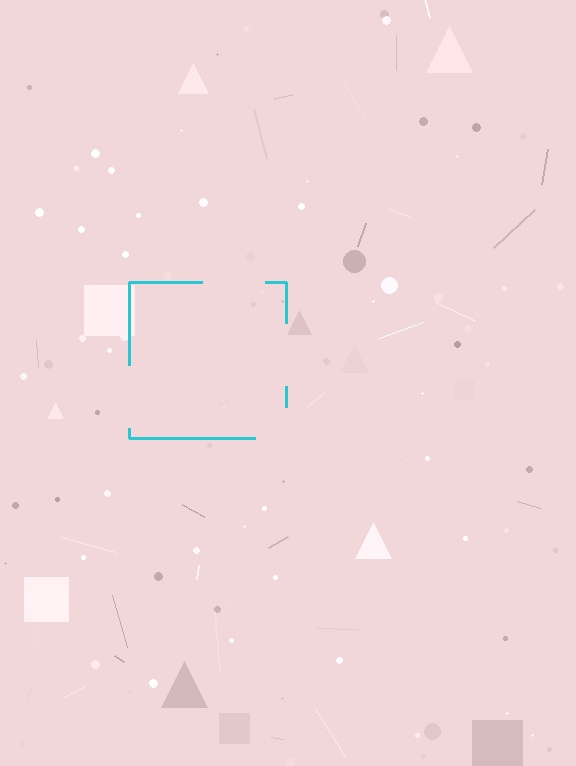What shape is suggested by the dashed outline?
The dashed outline suggests a square.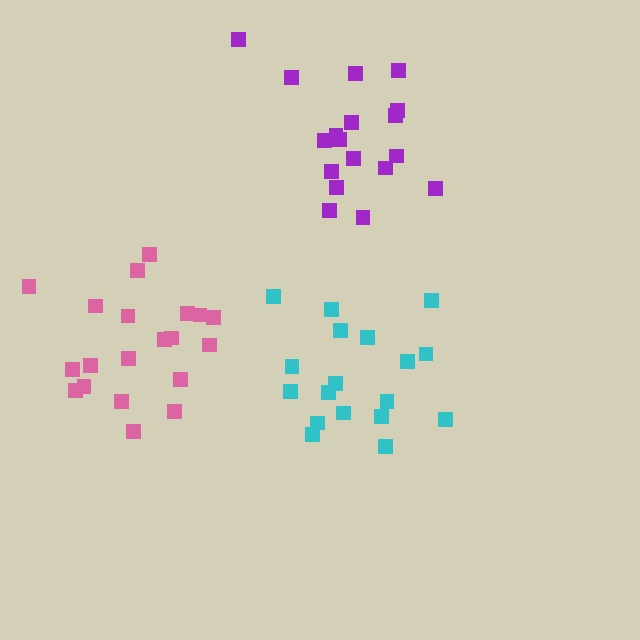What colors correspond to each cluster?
The clusters are colored: pink, cyan, purple.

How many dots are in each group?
Group 1: 20 dots, Group 2: 18 dots, Group 3: 18 dots (56 total).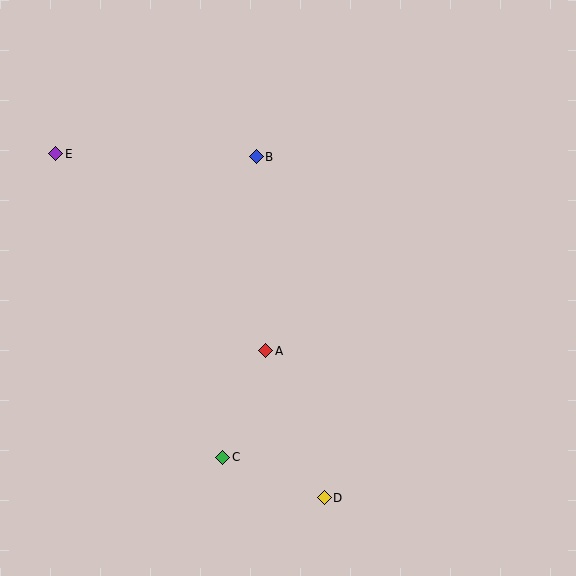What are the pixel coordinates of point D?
Point D is at (324, 498).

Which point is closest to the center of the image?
Point A at (266, 351) is closest to the center.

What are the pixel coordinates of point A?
Point A is at (266, 351).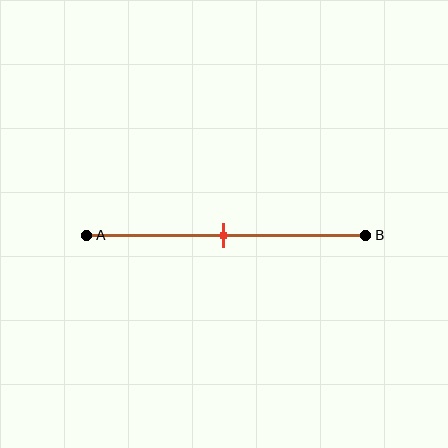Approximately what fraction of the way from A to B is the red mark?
The red mark is approximately 50% of the way from A to B.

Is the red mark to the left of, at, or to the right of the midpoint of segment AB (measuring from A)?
The red mark is approximately at the midpoint of segment AB.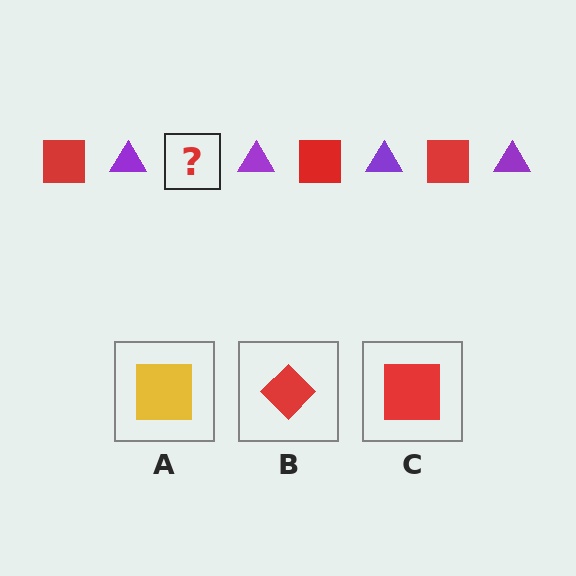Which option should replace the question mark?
Option C.